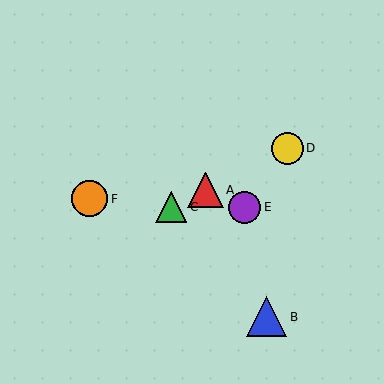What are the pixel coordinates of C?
Object C is at (171, 207).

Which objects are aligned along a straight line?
Objects A, C, D are aligned along a straight line.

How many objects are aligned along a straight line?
3 objects (A, C, D) are aligned along a straight line.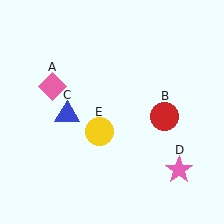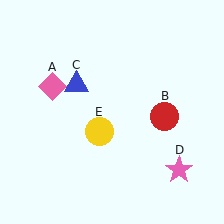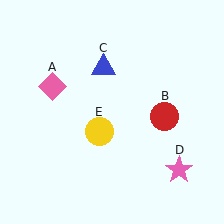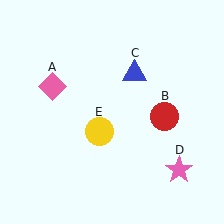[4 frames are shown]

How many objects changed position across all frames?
1 object changed position: blue triangle (object C).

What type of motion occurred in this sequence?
The blue triangle (object C) rotated clockwise around the center of the scene.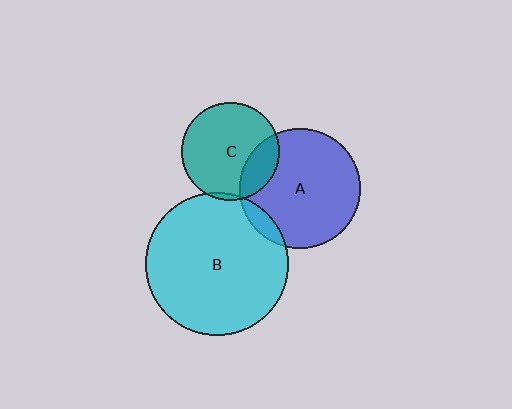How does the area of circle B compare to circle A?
Approximately 1.4 times.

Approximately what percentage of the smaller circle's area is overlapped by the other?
Approximately 20%.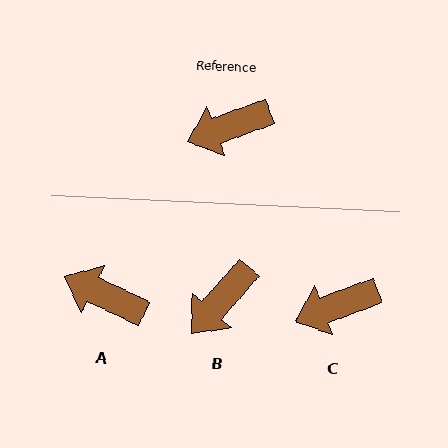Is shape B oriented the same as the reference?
No, it is off by about 28 degrees.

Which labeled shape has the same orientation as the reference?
C.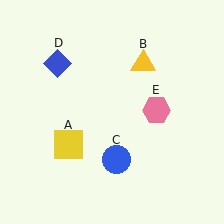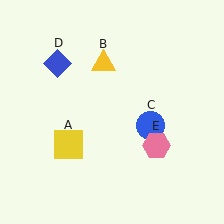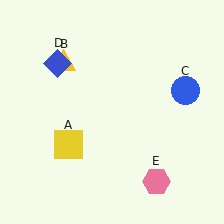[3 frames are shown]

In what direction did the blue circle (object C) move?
The blue circle (object C) moved up and to the right.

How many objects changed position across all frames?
3 objects changed position: yellow triangle (object B), blue circle (object C), pink hexagon (object E).